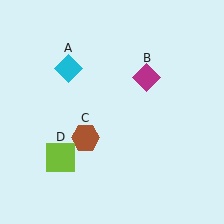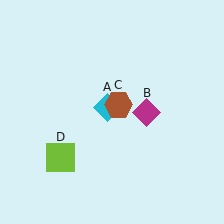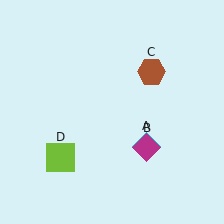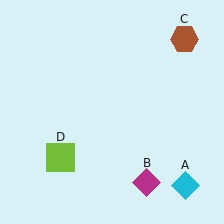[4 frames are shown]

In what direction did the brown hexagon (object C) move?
The brown hexagon (object C) moved up and to the right.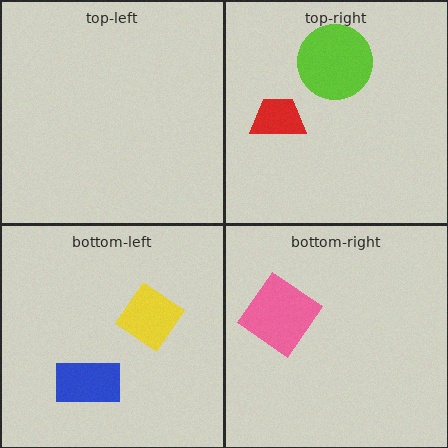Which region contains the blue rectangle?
The bottom-left region.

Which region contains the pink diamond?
The bottom-right region.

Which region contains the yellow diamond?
The bottom-left region.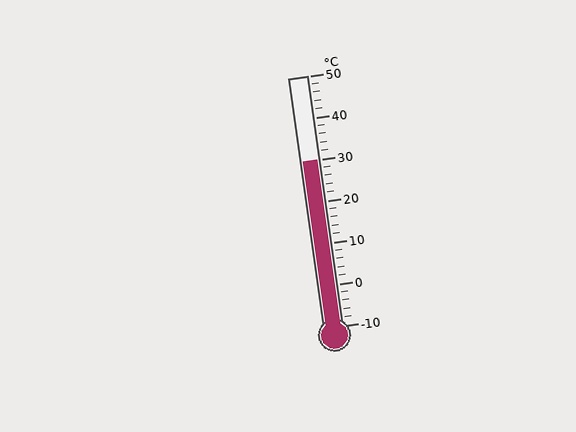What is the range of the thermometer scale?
The thermometer scale ranges from -10°C to 50°C.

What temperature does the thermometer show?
The thermometer shows approximately 30°C.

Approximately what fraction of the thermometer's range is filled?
The thermometer is filled to approximately 65% of its range.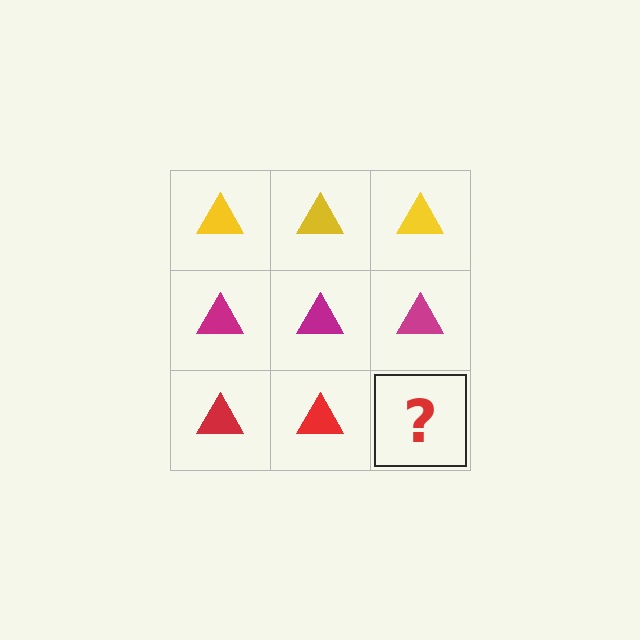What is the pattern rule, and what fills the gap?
The rule is that each row has a consistent color. The gap should be filled with a red triangle.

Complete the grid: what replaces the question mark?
The question mark should be replaced with a red triangle.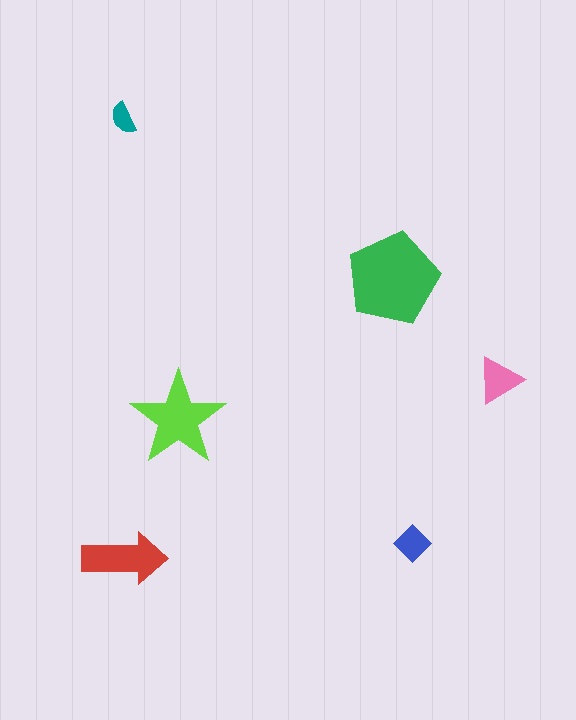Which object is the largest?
The green pentagon.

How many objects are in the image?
There are 6 objects in the image.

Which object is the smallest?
The teal semicircle.